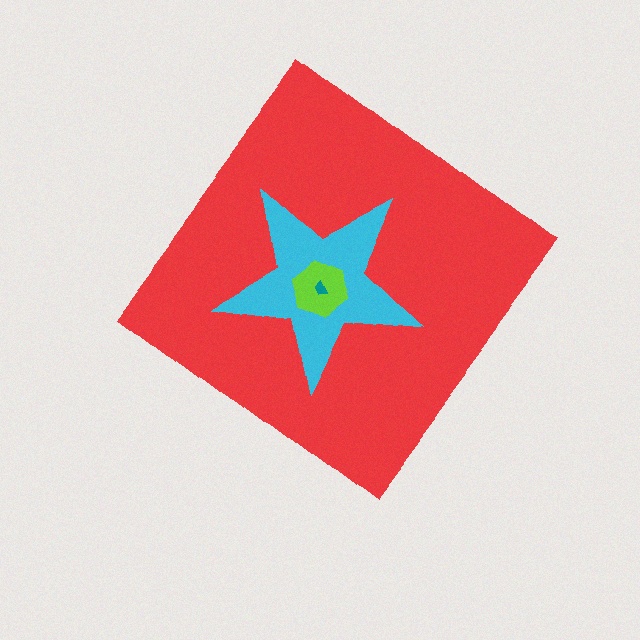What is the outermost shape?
The red diamond.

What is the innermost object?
The teal trapezoid.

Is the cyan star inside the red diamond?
Yes.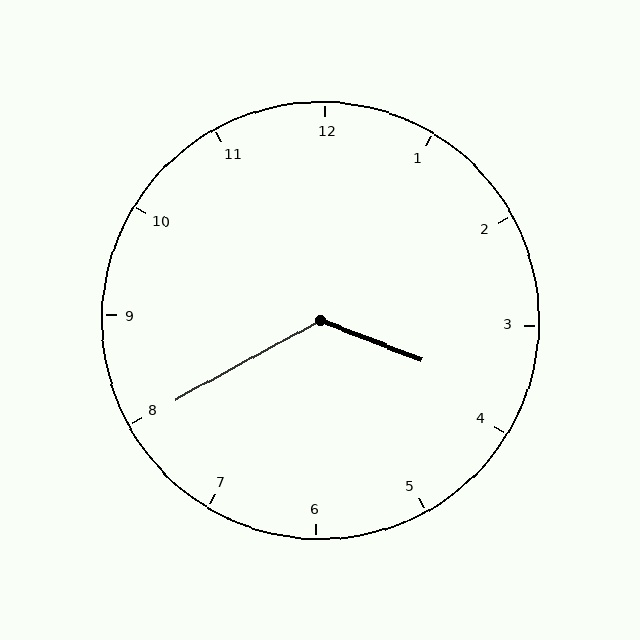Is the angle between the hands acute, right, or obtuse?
It is obtuse.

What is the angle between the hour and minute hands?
Approximately 130 degrees.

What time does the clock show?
3:40.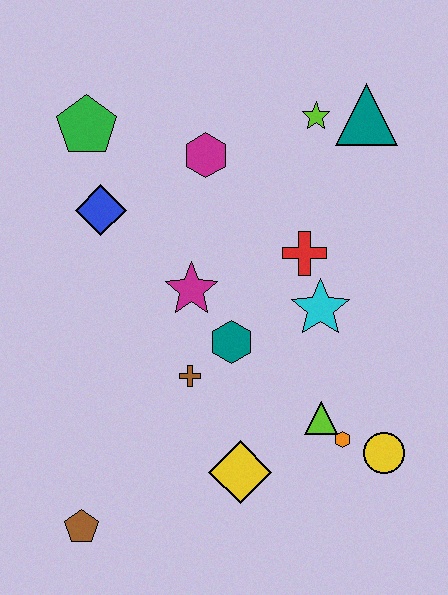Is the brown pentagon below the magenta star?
Yes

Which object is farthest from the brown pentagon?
The teal triangle is farthest from the brown pentagon.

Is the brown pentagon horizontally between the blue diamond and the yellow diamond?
No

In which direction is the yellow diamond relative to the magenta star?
The yellow diamond is below the magenta star.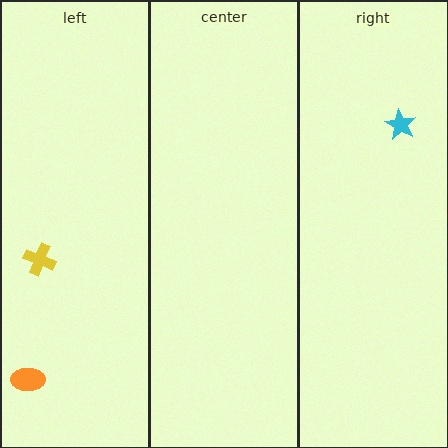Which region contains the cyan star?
The right region.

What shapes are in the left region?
The yellow cross, the orange ellipse.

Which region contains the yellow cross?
The left region.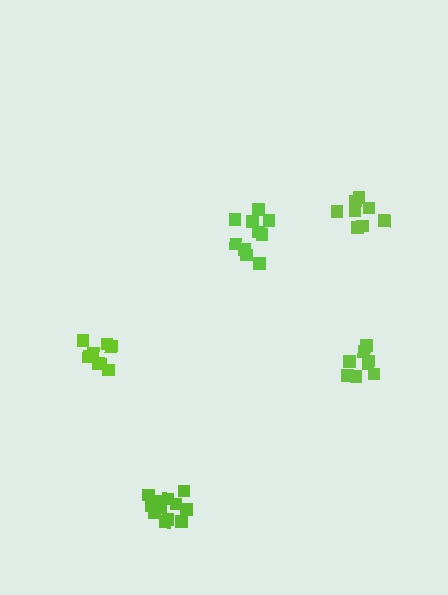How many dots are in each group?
Group 1: 11 dots, Group 2: 8 dots, Group 3: 12 dots, Group 4: 8 dots, Group 5: 8 dots (47 total).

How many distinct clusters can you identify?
There are 5 distinct clusters.